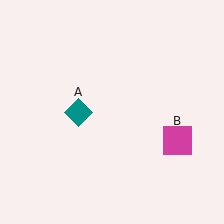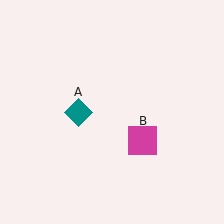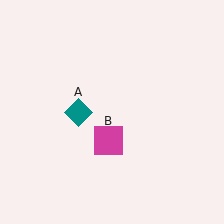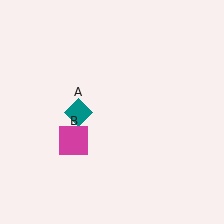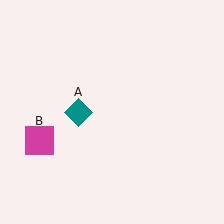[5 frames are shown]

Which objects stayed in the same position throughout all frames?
Teal diamond (object A) remained stationary.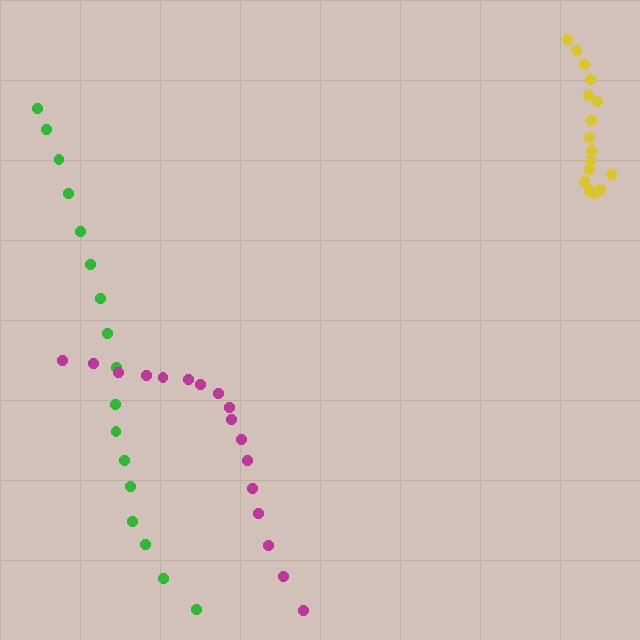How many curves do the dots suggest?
There are 3 distinct paths.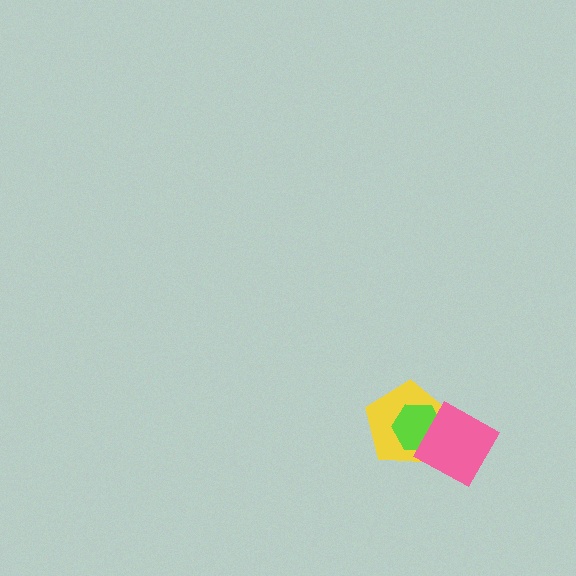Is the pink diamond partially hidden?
No, no other shape covers it.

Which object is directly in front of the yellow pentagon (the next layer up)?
The lime hexagon is directly in front of the yellow pentagon.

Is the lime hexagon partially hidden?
Yes, it is partially covered by another shape.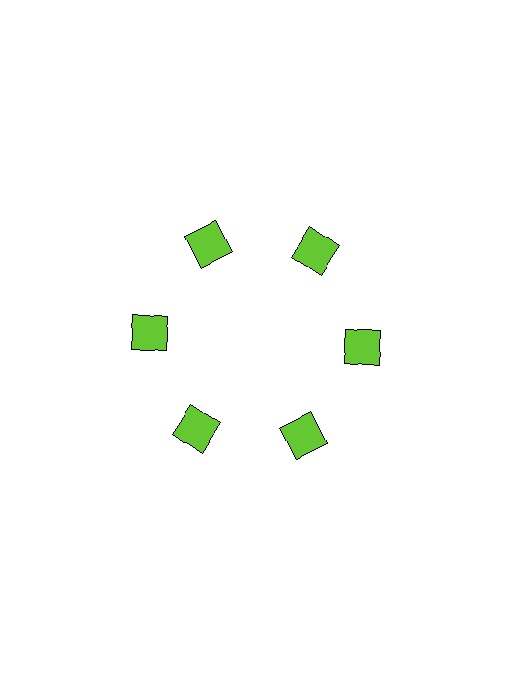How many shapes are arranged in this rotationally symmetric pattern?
There are 6 shapes, arranged in 6 groups of 1.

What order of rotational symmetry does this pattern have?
This pattern has 6-fold rotational symmetry.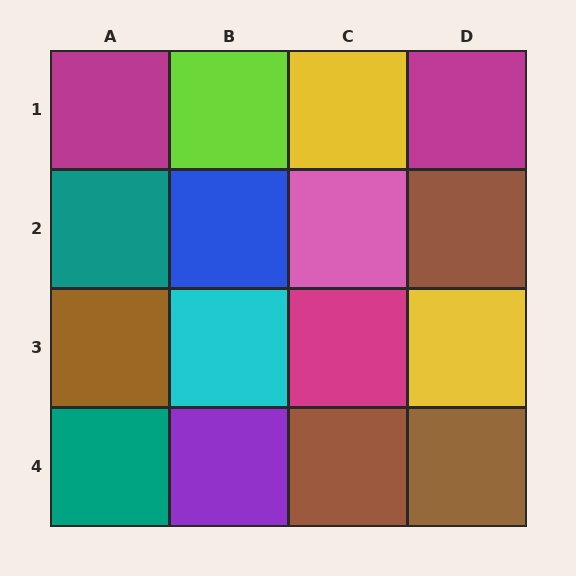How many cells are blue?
1 cell is blue.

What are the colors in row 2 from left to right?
Teal, blue, pink, brown.